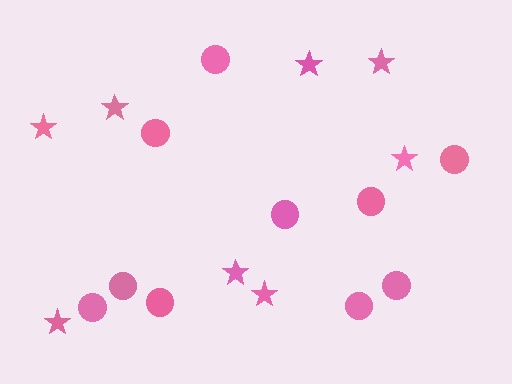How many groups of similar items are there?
There are 2 groups: one group of circles (10) and one group of stars (8).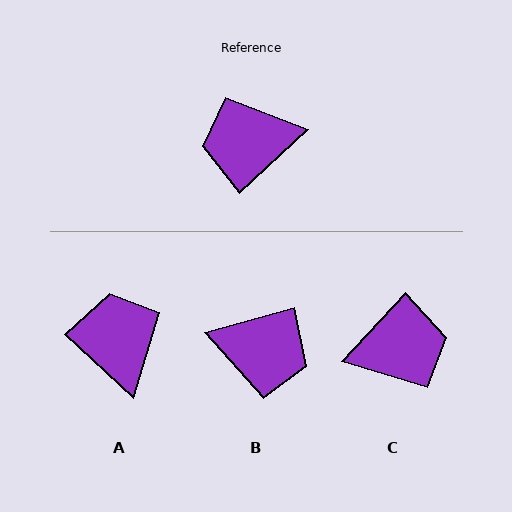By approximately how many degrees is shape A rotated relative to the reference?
Approximately 86 degrees clockwise.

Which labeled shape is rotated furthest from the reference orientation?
C, about 176 degrees away.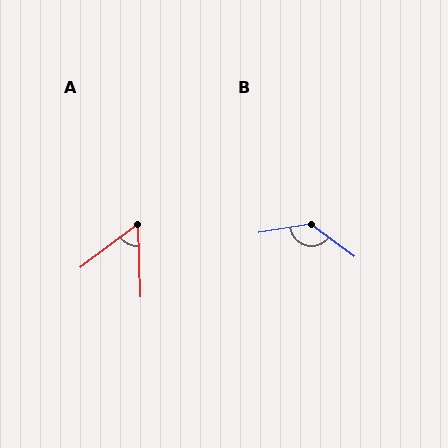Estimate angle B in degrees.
Approximately 134 degrees.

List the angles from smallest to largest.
A (55°), B (134°).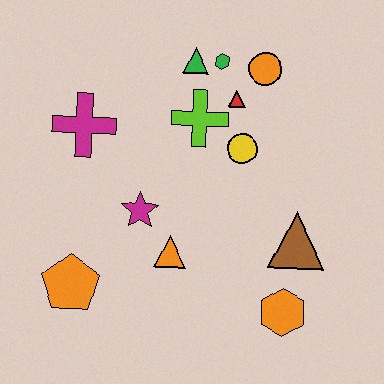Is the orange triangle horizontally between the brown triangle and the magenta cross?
Yes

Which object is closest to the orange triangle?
The magenta star is closest to the orange triangle.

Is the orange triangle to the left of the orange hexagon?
Yes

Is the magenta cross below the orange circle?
Yes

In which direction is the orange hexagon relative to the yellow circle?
The orange hexagon is below the yellow circle.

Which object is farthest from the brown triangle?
The magenta cross is farthest from the brown triangle.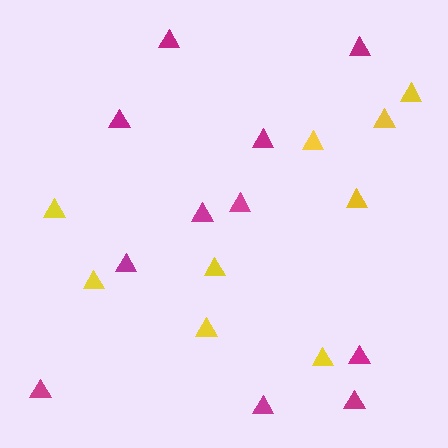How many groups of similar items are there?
There are 2 groups: one group of magenta triangles (11) and one group of yellow triangles (9).